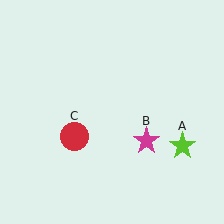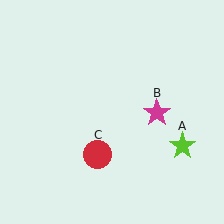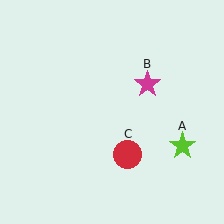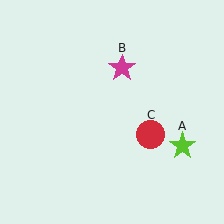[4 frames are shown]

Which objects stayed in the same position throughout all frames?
Lime star (object A) remained stationary.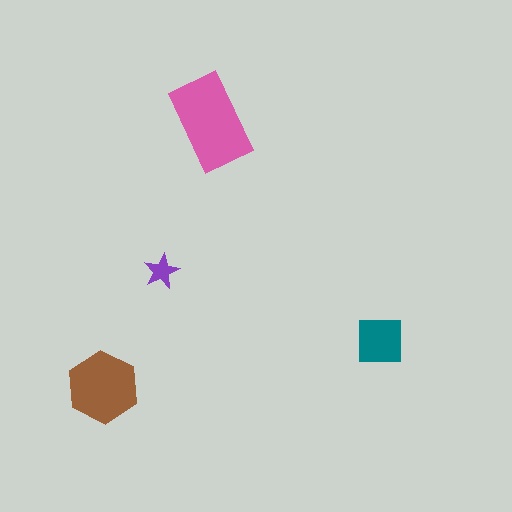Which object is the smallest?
The purple star.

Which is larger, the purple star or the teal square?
The teal square.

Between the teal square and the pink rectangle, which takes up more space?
The pink rectangle.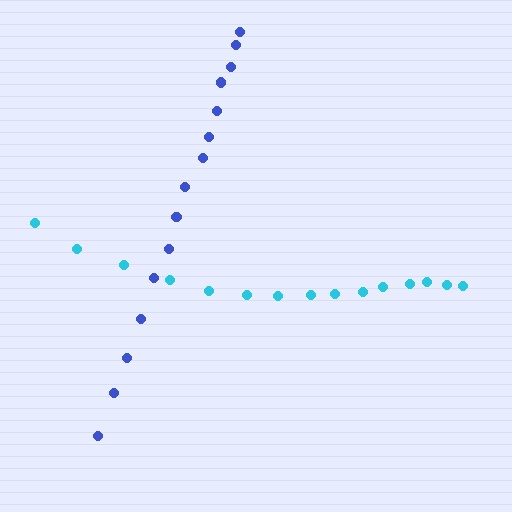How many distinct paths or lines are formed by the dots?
There are 2 distinct paths.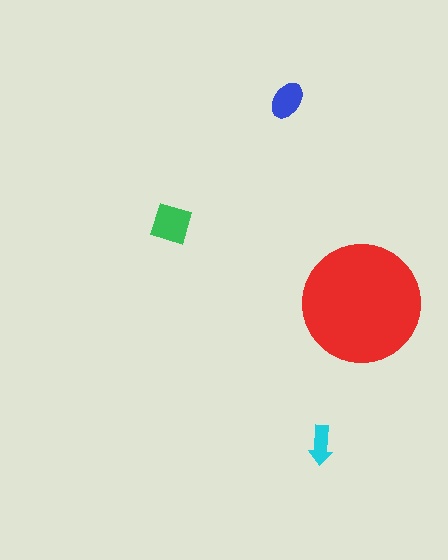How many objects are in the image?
There are 4 objects in the image.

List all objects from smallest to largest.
The cyan arrow, the blue ellipse, the green square, the red circle.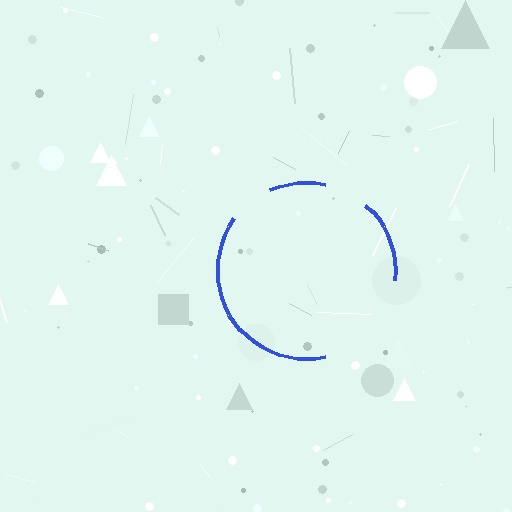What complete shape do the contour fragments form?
The contour fragments form a circle.